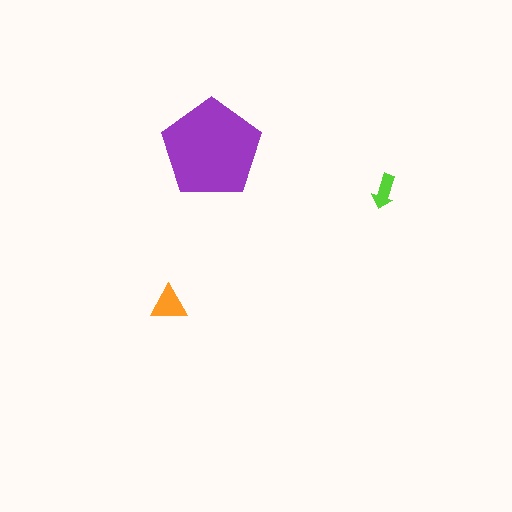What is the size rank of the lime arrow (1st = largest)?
3rd.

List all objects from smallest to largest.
The lime arrow, the orange triangle, the purple pentagon.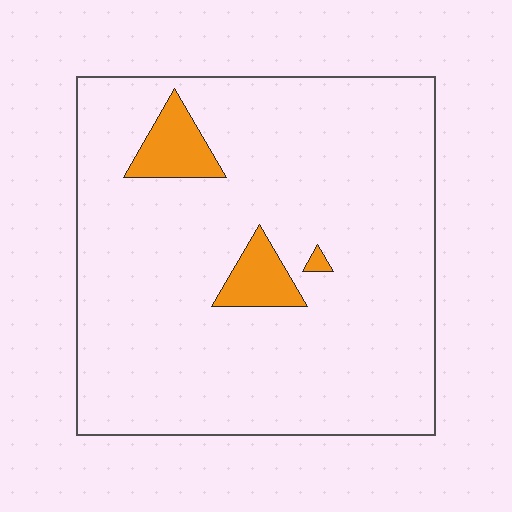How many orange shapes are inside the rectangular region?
3.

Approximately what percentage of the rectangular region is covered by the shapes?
Approximately 5%.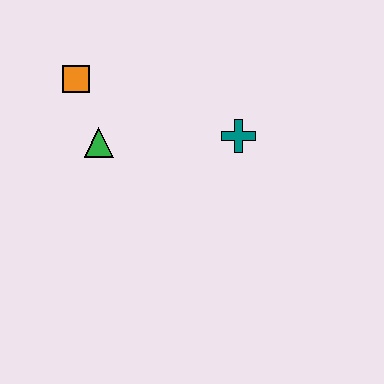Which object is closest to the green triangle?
The orange square is closest to the green triangle.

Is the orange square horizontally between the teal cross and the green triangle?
No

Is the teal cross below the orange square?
Yes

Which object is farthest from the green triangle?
The teal cross is farthest from the green triangle.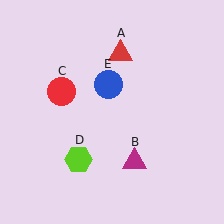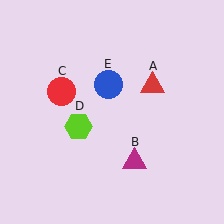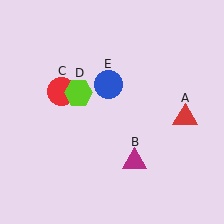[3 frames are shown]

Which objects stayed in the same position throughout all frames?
Magenta triangle (object B) and red circle (object C) and blue circle (object E) remained stationary.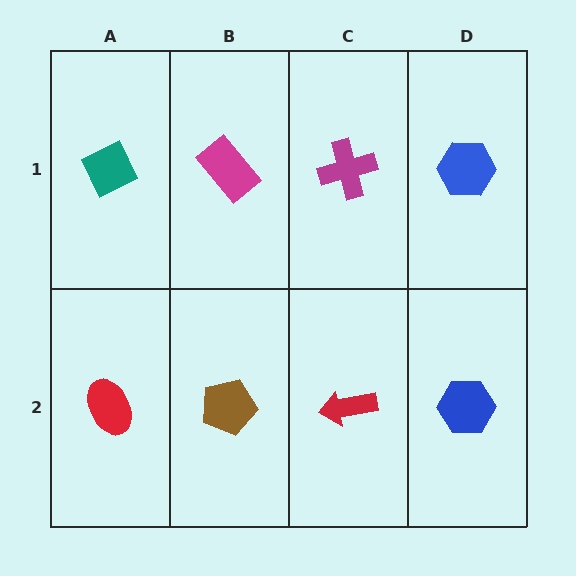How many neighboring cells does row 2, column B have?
3.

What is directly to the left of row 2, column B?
A red ellipse.